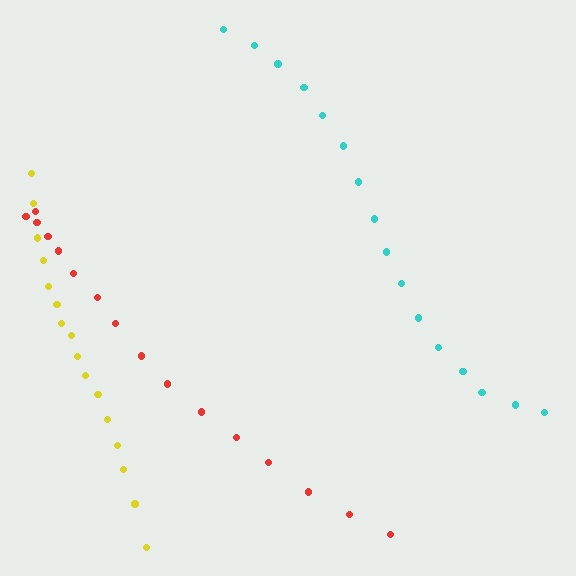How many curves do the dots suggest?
There are 3 distinct paths.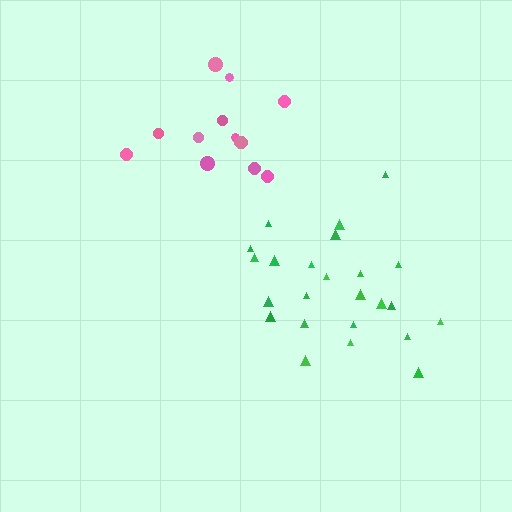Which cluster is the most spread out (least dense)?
Green.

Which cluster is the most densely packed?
Pink.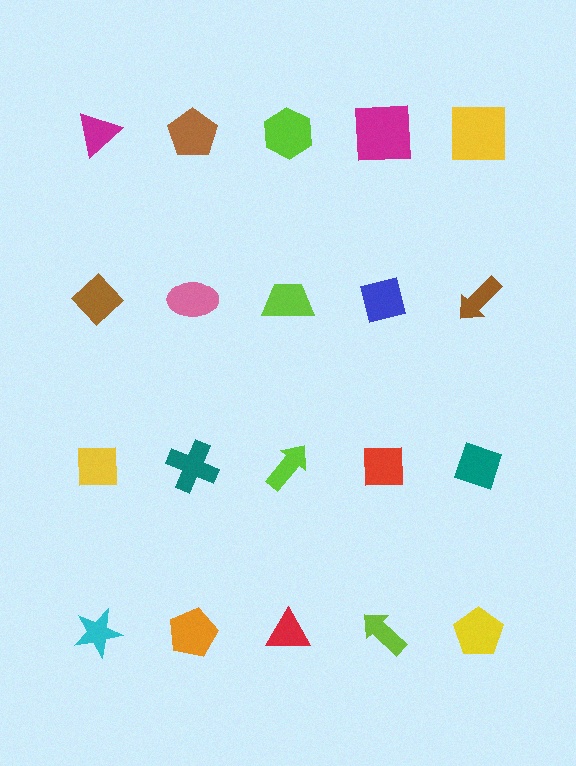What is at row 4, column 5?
A yellow pentagon.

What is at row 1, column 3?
A lime hexagon.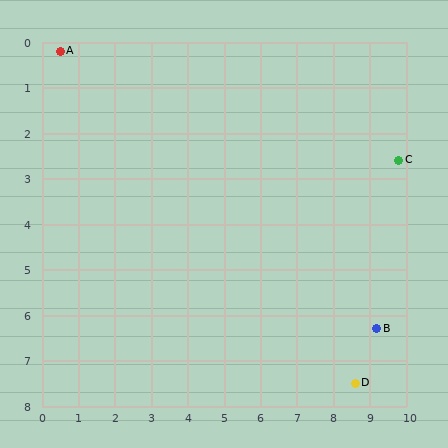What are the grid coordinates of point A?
Point A is at approximately (0.5, 0.2).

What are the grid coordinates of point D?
Point D is at approximately (8.6, 7.5).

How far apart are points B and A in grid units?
Points B and A are about 10.6 grid units apart.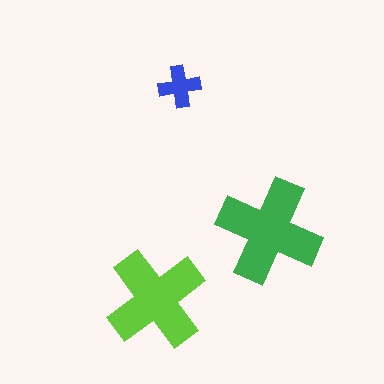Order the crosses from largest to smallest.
the green one, the lime one, the blue one.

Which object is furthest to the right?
The green cross is rightmost.